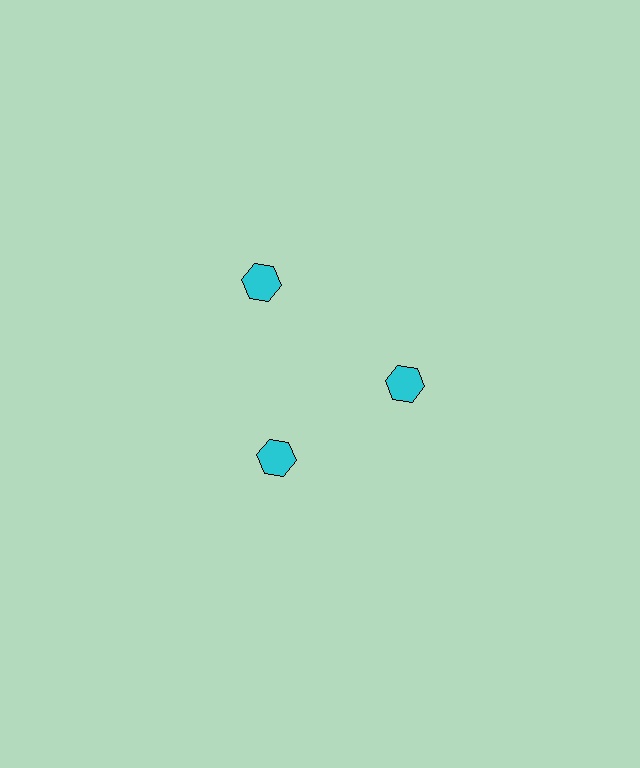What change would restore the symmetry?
The symmetry would be restored by moving it inward, back onto the ring so that all 3 hexagons sit at equal angles and equal distance from the center.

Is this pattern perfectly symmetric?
No. The 3 cyan hexagons are arranged in a ring, but one element near the 11 o'clock position is pushed outward from the center, breaking the 3-fold rotational symmetry.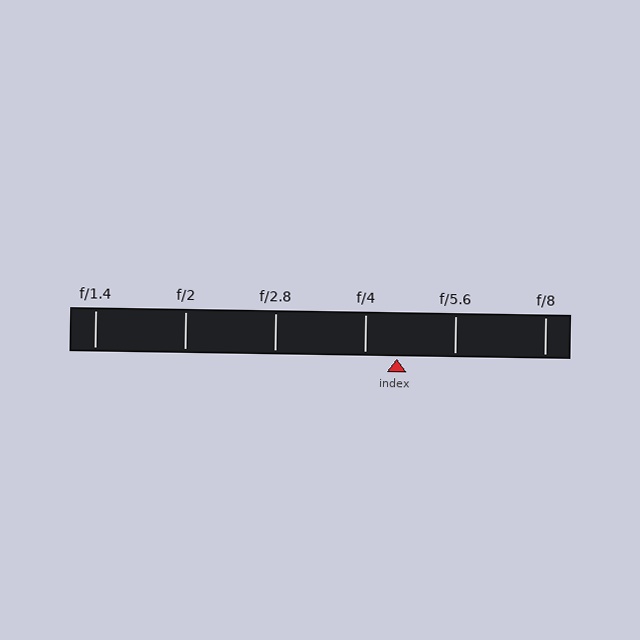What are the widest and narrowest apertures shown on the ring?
The widest aperture shown is f/1.4 and the narrowest is f/8.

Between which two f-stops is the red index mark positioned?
The index mark is between f/4 and f/5.6.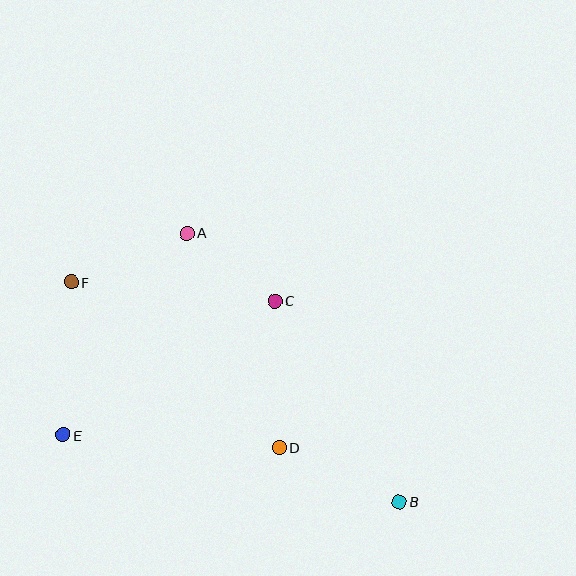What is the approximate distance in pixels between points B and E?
The distance between B and E is approximately 343 pixels.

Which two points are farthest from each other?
Points B and F are farthest from each other.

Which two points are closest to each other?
Points A and C are closest to each other.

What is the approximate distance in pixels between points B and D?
The distance between B and D is approximately 132 pixels.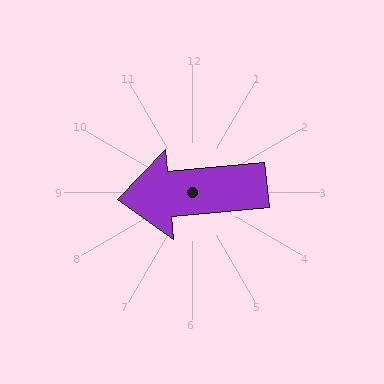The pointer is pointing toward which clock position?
Roughly 9 o'clock.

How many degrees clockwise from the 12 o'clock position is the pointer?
Approximately 264 degrees.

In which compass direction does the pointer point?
West.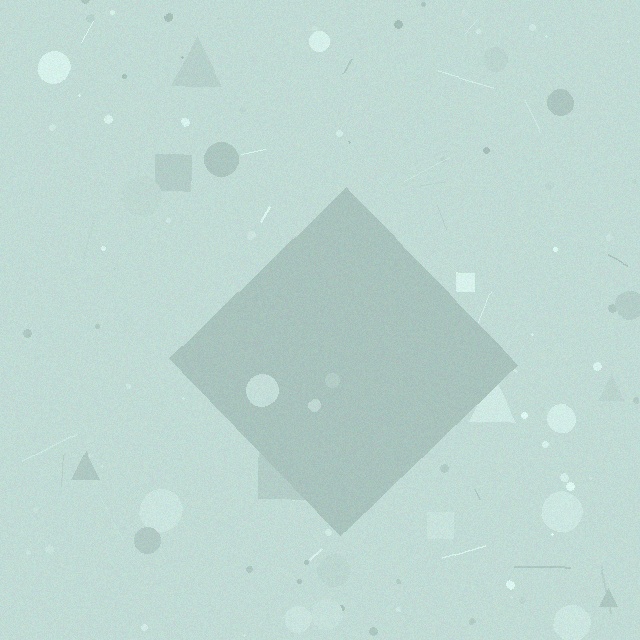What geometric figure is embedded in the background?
A diamond is embedded in the background.